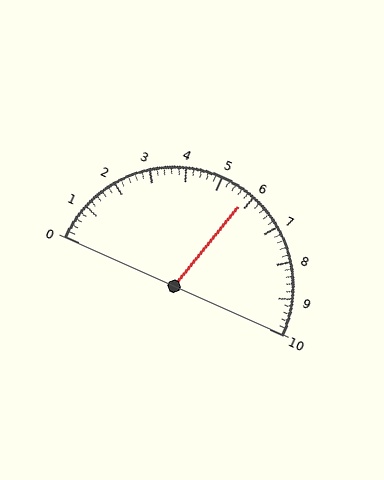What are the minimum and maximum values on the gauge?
The gauge ranges from 0 to 10.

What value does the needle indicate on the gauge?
The needle indicates approximately 5.8.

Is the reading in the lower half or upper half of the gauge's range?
The reading is in the upper half of the range (0 to 10).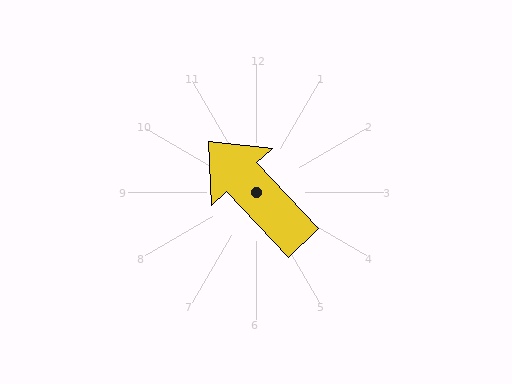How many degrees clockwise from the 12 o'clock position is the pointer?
Approximately 317 degrees.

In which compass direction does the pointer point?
Northwest.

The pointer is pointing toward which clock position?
Roughly 11 o'clock.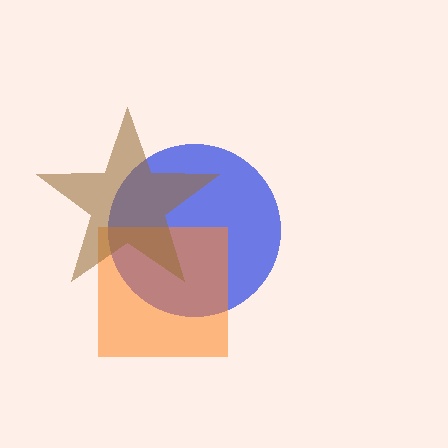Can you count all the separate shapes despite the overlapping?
Yes, there are 3 separate shapes.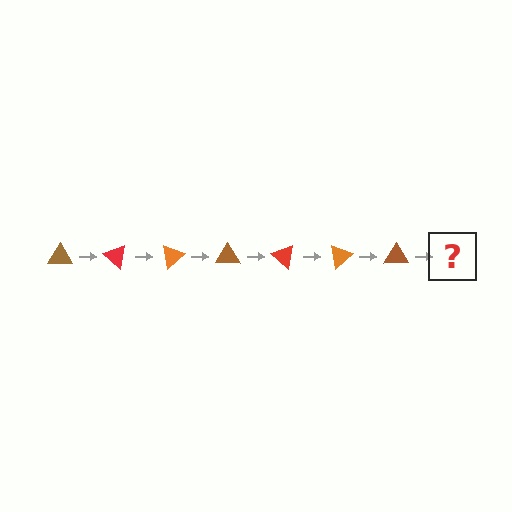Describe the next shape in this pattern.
It should be a red triangle, rotated 280 degrees from the start.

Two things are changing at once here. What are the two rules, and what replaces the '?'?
The two rules are that it rotates 40 degrees each step and the color cycles through brown, red, and orange. The '?' should be a red triangle, rotated 280 degrees from the start.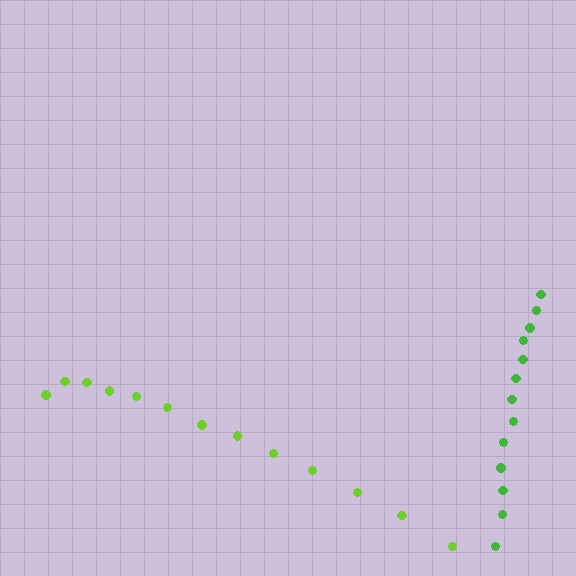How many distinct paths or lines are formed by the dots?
There are 2 distinct paths.